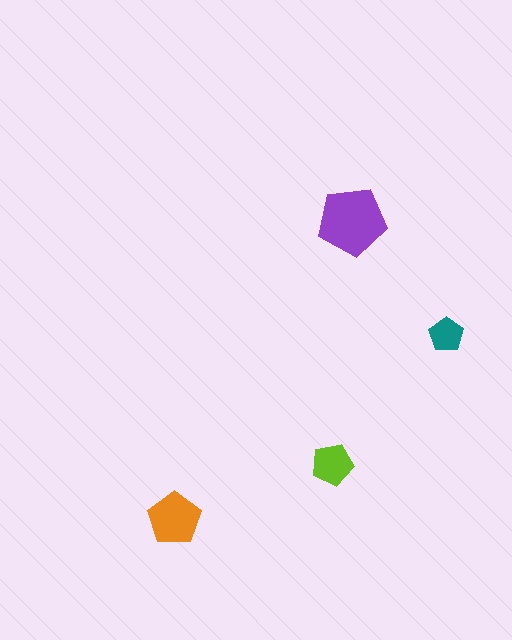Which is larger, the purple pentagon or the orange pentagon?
The purple one.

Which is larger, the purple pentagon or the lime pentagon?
The purple one.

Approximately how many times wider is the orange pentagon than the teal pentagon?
About 1.5 times wider.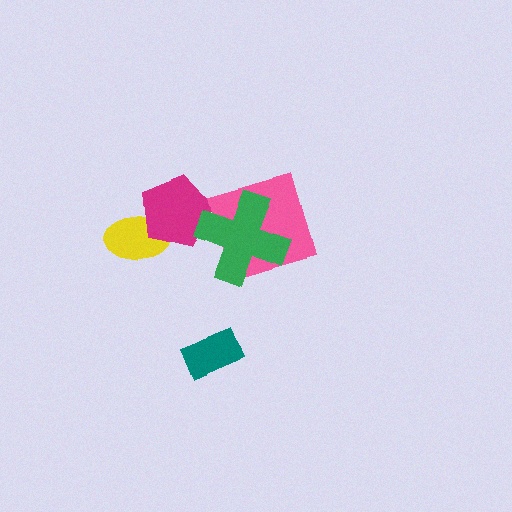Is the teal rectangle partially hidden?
No, no other shape covers it.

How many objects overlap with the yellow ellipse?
1 object overlaps with the yellow ellipse.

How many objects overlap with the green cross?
2 objects overlap with the green cross.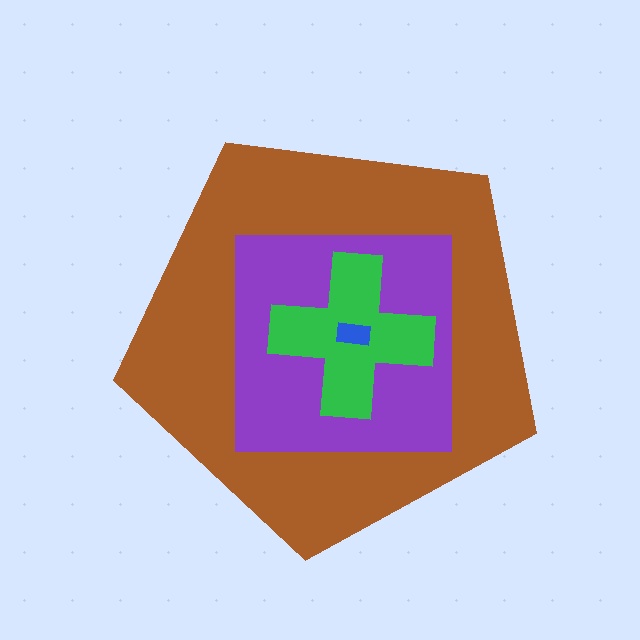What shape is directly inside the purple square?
The green cross.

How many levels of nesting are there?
4.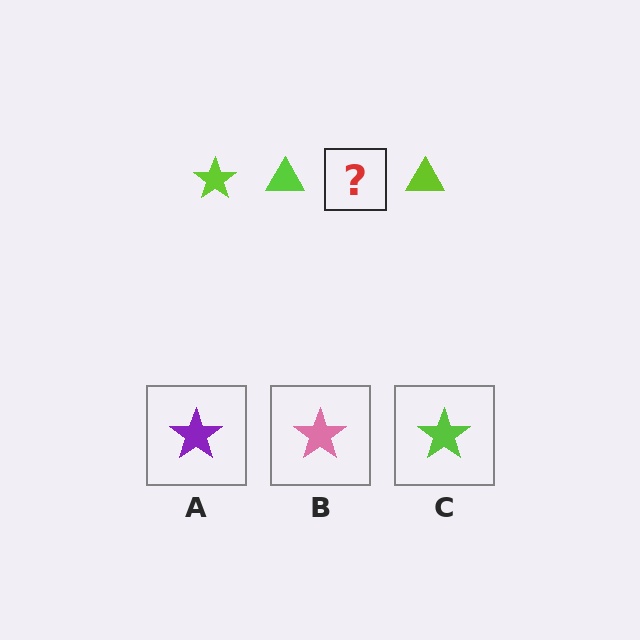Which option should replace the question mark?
Option C.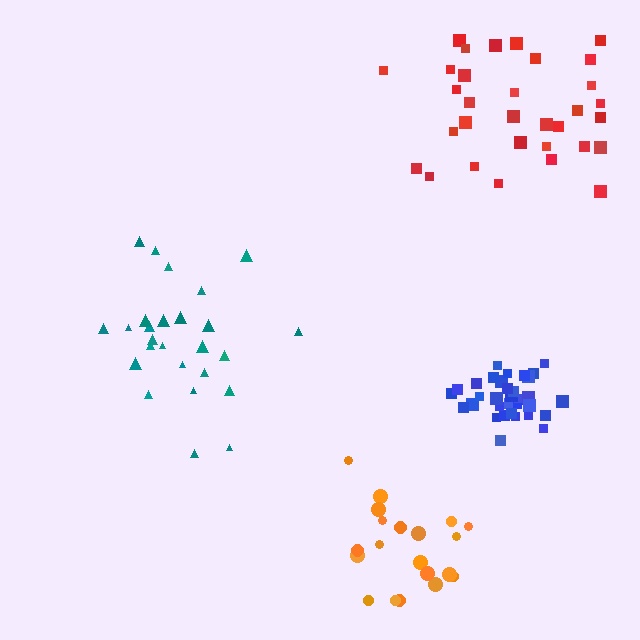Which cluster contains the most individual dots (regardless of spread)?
Blue (34).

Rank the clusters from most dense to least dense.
blue, orange, teal, red.